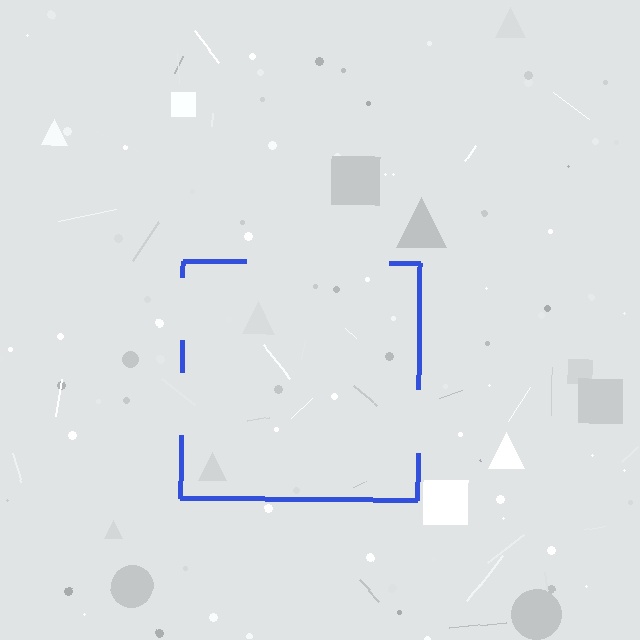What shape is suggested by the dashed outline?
The dashed outline suggests a square.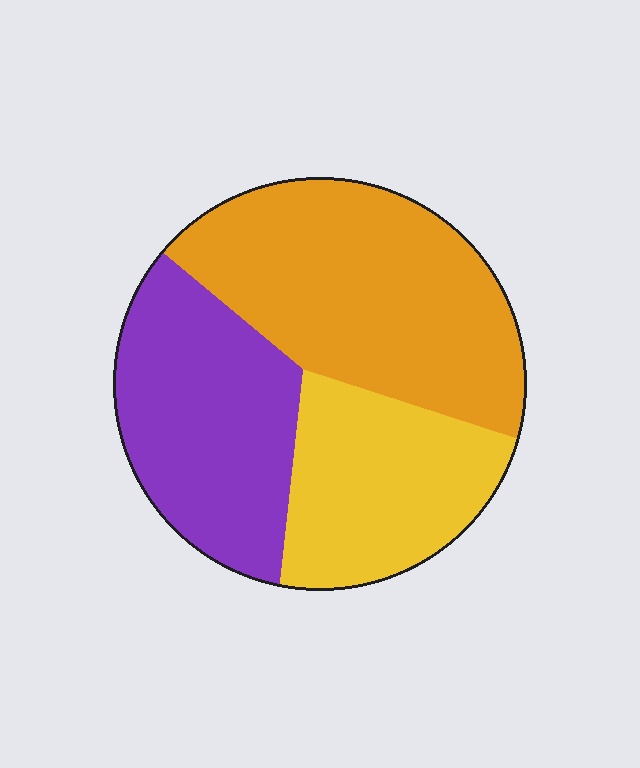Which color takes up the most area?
Orange, at roughly 40%.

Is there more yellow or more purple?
Purple.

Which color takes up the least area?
Yellow, at roughly 25%.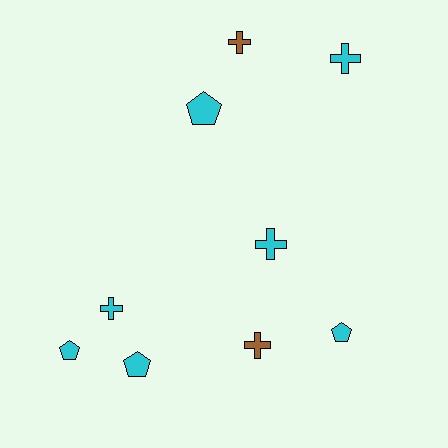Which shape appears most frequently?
Cross, with 5 objects.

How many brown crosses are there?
There are 2 brown crosses.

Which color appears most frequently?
Cyan, with 7 objects.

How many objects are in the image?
There are 9 objects.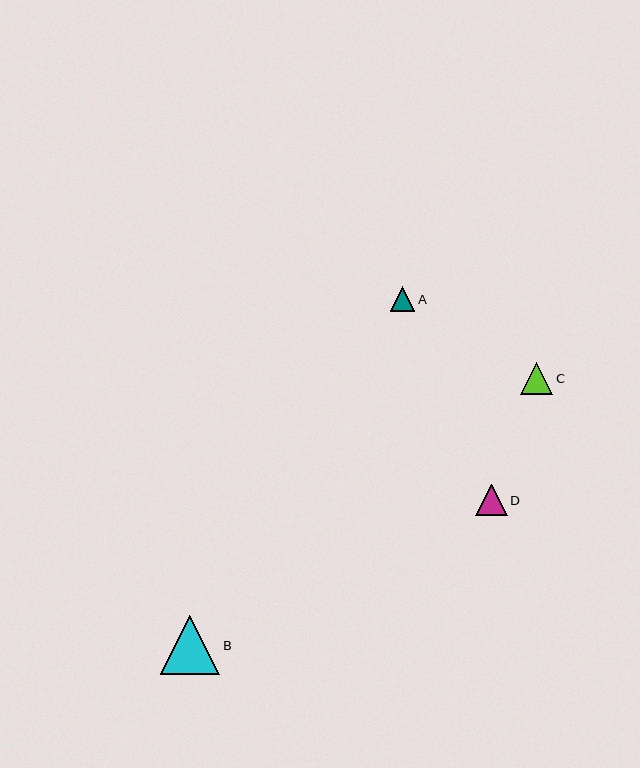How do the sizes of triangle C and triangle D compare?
Triangle C and triangle D are approximately the same size.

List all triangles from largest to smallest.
From largest to smallest: B, C, D, A.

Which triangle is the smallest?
Triangle A is the smallest with a size of approximately 24 pixels.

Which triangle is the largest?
Triangle B is the largest with a size of approximately 59 pixels.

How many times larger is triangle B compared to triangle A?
Triangle B is approximately 2.4 times the size of triangle A.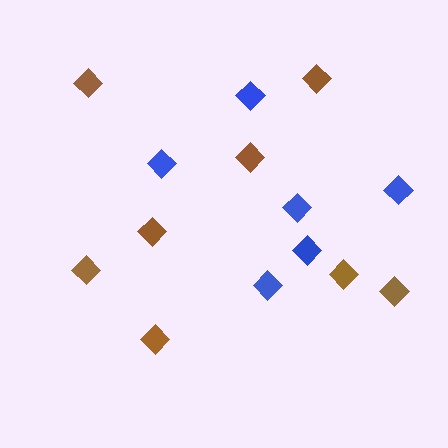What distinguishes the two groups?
There are 2 groups: one group of brown diamonds (8) and one group of blue diamonds (6).